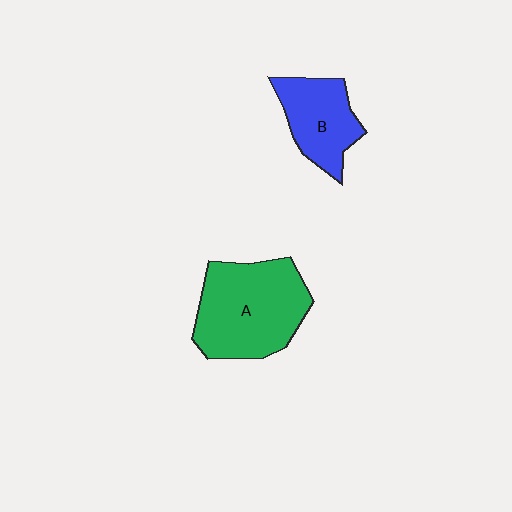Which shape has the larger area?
Shape A (green).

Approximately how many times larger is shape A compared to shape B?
Approximately 1.7 times.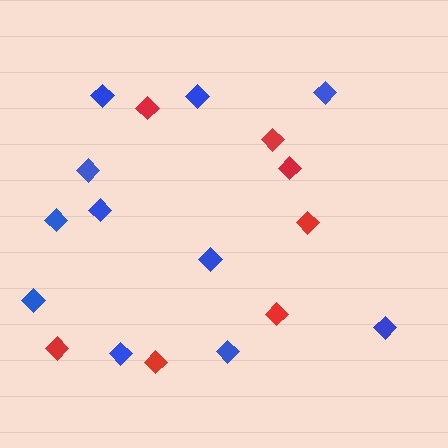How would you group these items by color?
There are 2 groups: one group of blue diamonds (11) and one group of red diamonds (7).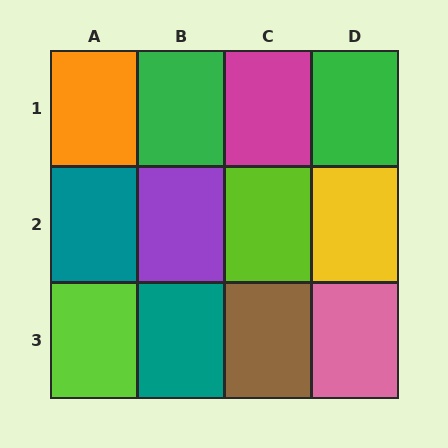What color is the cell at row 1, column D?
Green.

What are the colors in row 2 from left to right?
Teal, purple, lime, yellow.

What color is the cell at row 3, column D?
Pink.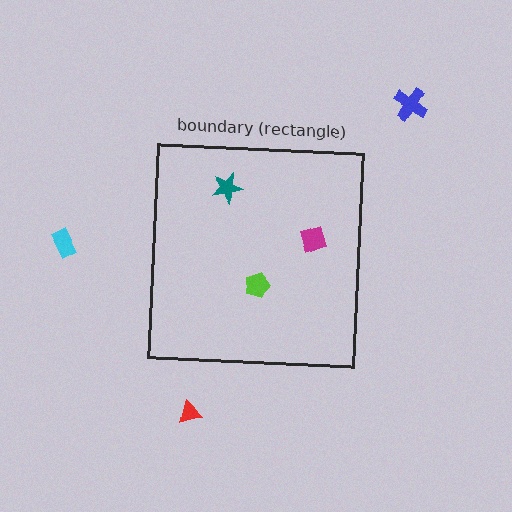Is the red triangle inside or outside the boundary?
Outside.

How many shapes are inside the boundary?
3 inside, 3 outside.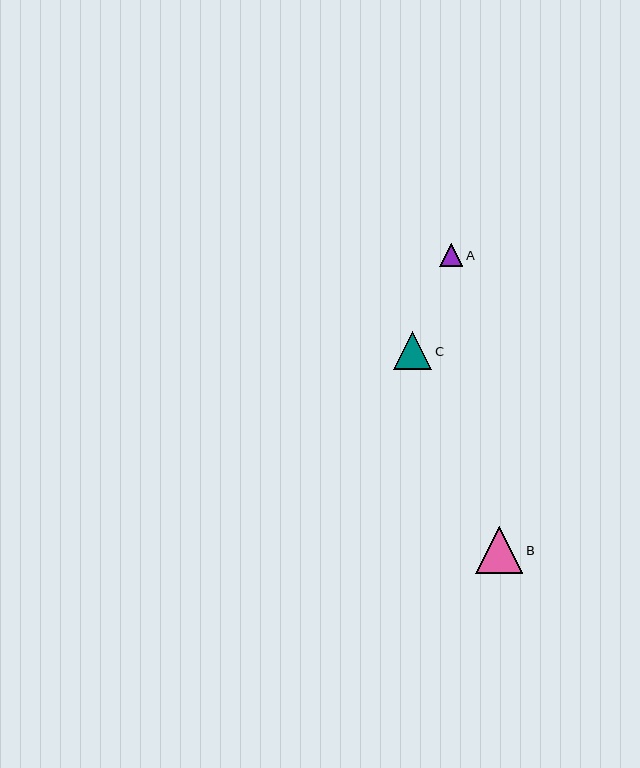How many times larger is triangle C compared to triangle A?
Triangle C is approximately 1.6 times the size of triangle A.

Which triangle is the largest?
Triangle B is the largest with a size of approximately 47 pixels.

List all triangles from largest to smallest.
From largest to smallest: B, C, A.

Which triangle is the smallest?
Triangle A is the smallest with a size of approximately 23 pixels.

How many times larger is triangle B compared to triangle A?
Triangle B is approximately 2.0 times the size of triangle A.